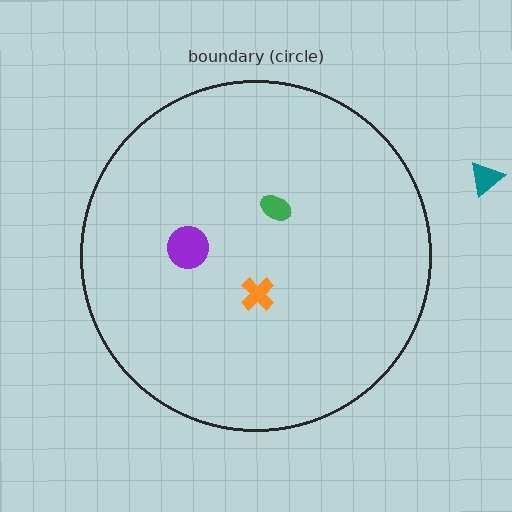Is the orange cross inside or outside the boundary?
Inside.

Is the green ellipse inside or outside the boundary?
Inside.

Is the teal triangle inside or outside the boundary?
Outside.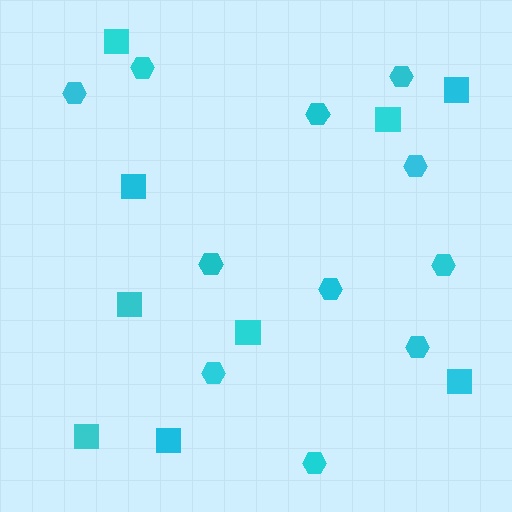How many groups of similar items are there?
There are 2 groups: one group of hexagons (11) and one group of squares (9).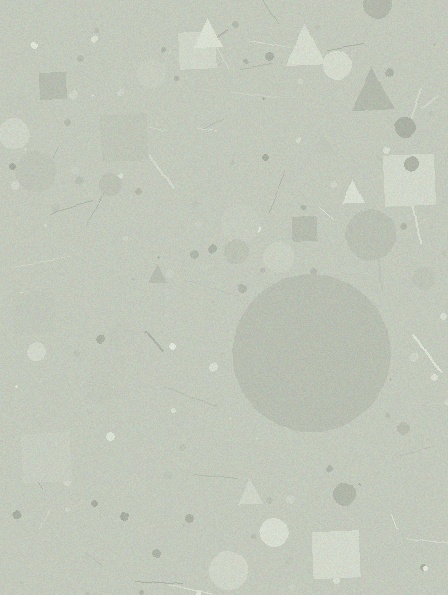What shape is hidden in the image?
A circle is hidden in the image.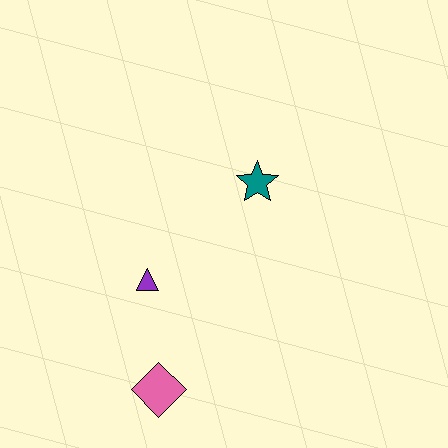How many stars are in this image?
There is 1 star.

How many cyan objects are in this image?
There are no cyan objects.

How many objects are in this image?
There are 3 objects.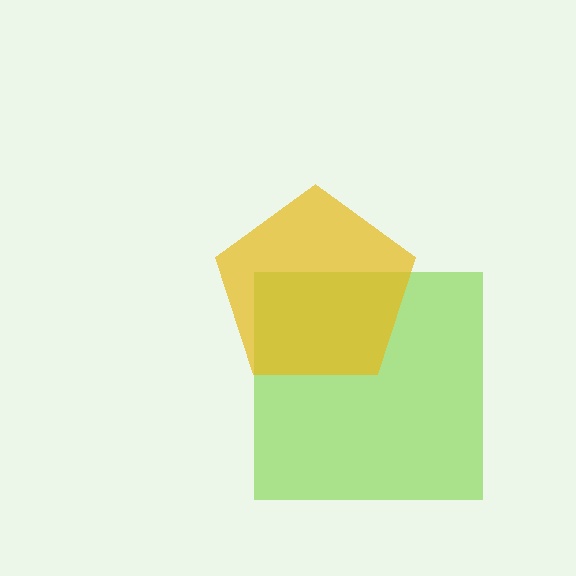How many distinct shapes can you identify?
There are 2 distinct shapes: a lime square, a yellow pentagon.